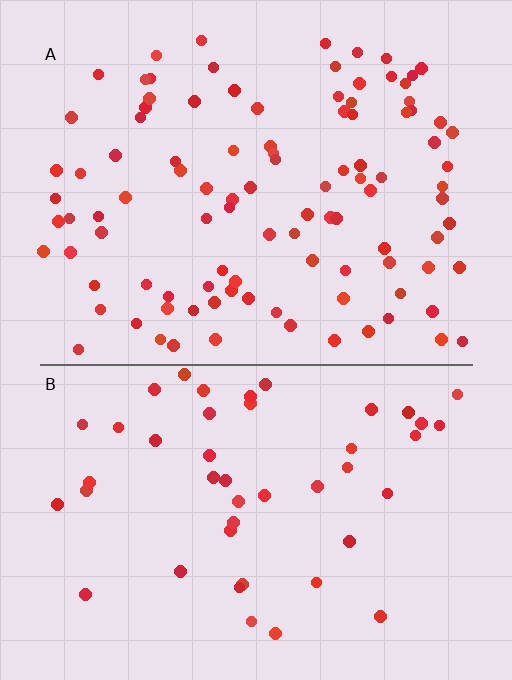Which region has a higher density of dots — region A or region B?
A (the top).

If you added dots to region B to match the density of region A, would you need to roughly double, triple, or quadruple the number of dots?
Approximately double.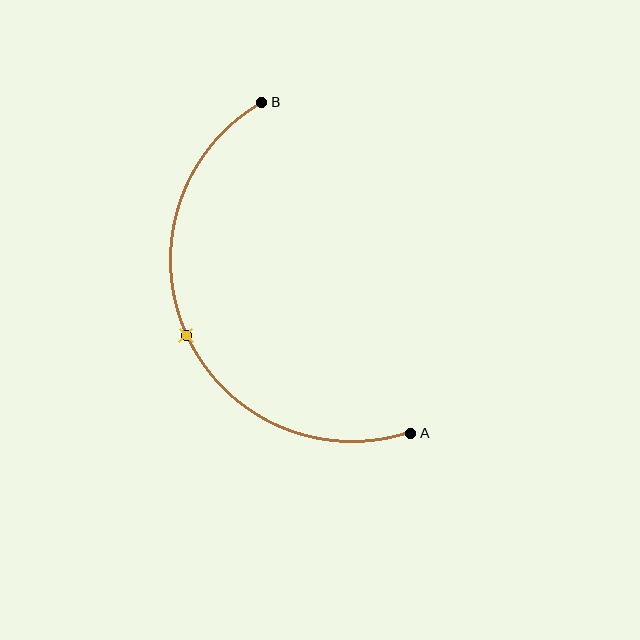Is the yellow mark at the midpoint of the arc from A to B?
Yes. The yellow mark lies on the arc at equal arc-length from both A and B — it is the arc midpoint.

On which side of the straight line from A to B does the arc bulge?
The arc bulges to the left of the straight line connecting A and B.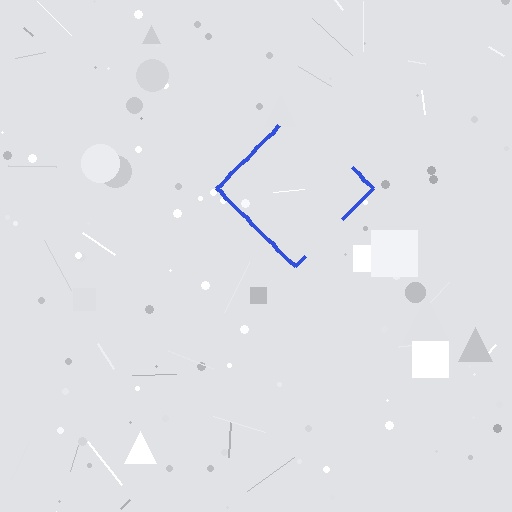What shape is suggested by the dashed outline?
The dashed outline suggests a diamond.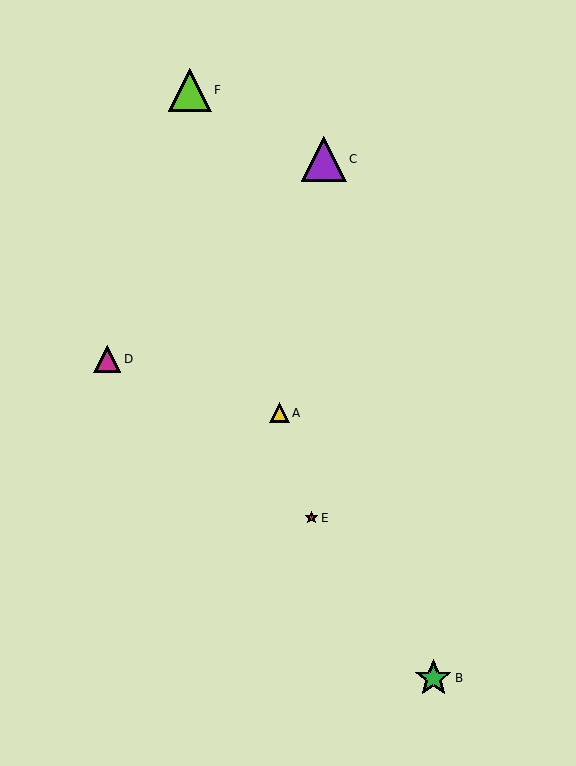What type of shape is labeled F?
Shape F is a lime triangle.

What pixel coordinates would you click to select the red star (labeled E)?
Click at (312, 518) to select the red star E.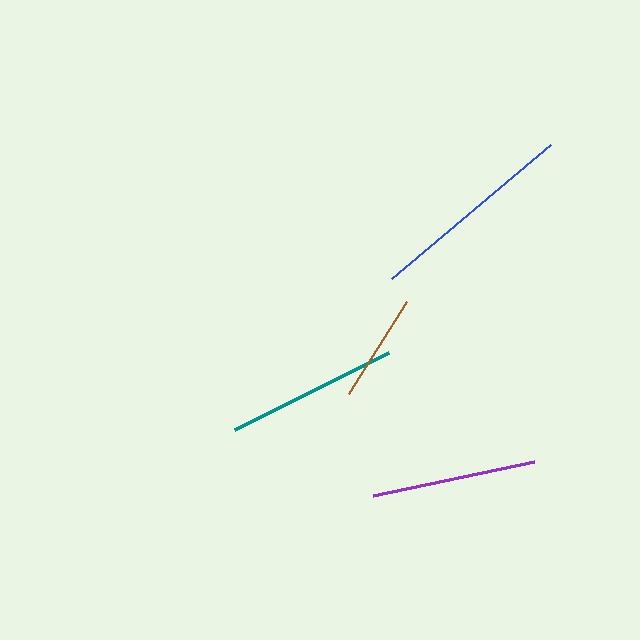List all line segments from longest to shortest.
From longest to shortest: blue, teal, purple, brown.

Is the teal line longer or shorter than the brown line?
The teal line is longer than the brown line.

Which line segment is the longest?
The blue line is the longest at approximately 208 pixels.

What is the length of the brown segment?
The brown segment is approximately 108 pixels long.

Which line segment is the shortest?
The brown line is the shortest at approximately 108 pixels.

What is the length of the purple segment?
The purple segment is approximately 165 pixels long.